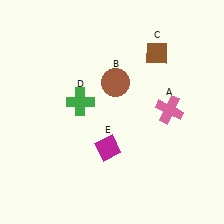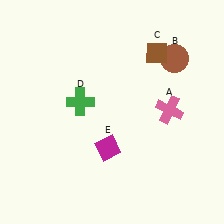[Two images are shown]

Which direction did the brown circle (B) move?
The brown circle (B) moved right.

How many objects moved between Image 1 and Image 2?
1 object moved between the two images.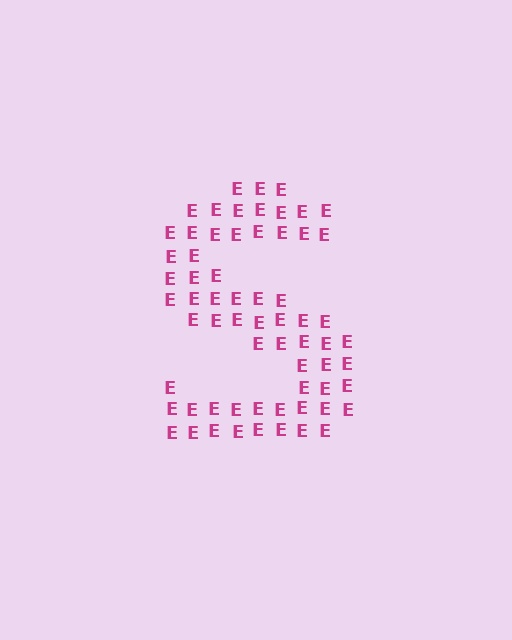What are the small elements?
The small elements are letter E's.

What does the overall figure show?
The overall figure shows the letter S.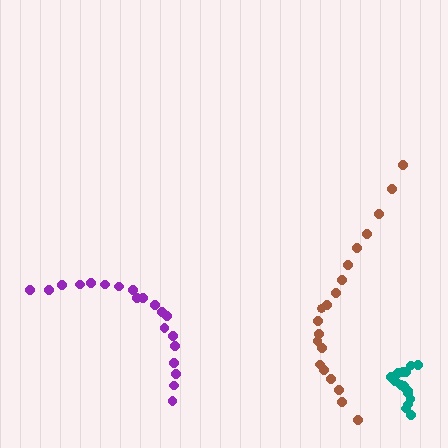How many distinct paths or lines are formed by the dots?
There are 3 distinct paths.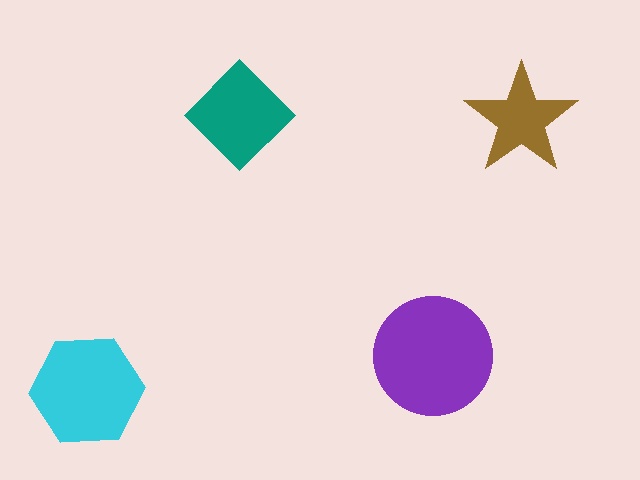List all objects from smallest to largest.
The brown star, the teal diamond, the cyan hexagon, the purple circle.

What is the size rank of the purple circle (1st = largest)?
1st.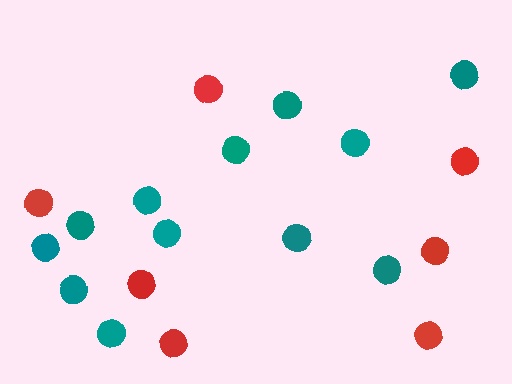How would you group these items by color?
There are 2 groups: one group of red circles (7) and one group of teal circles (12).